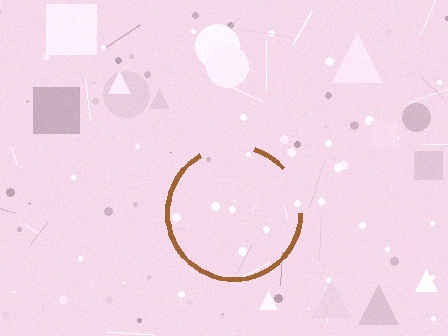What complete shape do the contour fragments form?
The contour fragments form a circle.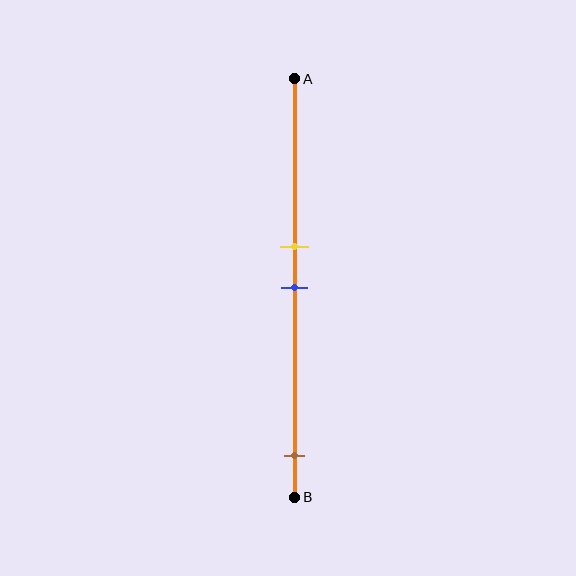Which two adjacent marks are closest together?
The yellow and blue marks are the closest adjacent pair.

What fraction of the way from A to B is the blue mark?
The blue mark is approximately 50% (0.5) of the way from A to B.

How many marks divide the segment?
There are 3 marks dividing the segment.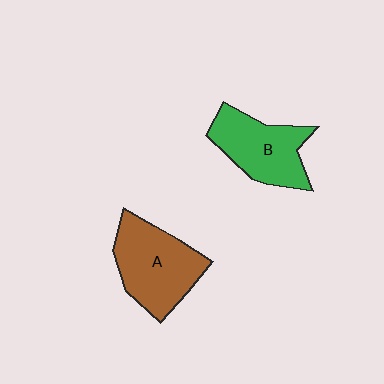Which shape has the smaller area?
Shape B (green).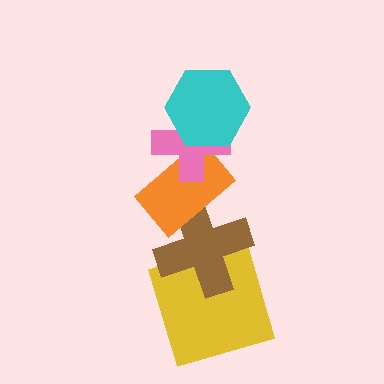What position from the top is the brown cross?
The brown cross is 4th from the top.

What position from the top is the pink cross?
The pink cross is 2nd from the top.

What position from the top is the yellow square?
The yellow square is 5th from the top.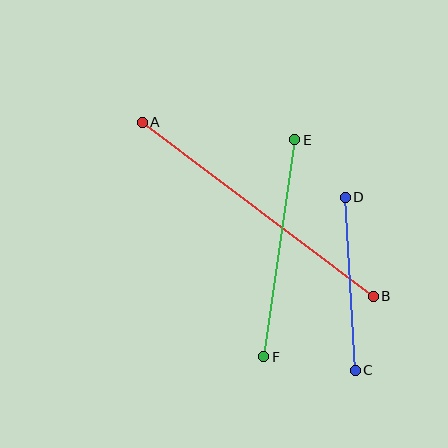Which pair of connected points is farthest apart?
Points A and B are farthest apart.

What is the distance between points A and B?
The distance is approximately 289 pixels.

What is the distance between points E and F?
The distance is approximately 219 pixels.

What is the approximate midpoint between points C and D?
The midpoint is at approximately (350, 284) pixels.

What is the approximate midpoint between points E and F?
The midpoint is at approximately (279, 248) pixels.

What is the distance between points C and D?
The distance is approximately 173 pixels.